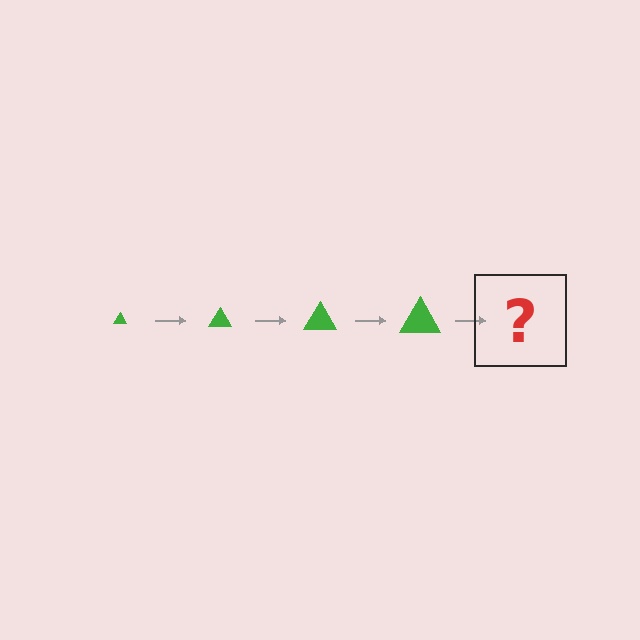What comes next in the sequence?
The next element should be a green triangle, larger than the previous one.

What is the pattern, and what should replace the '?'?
The pattern is that the triangle gets progressively larger each step. The '?' should be a green triangle, larger than the previous one.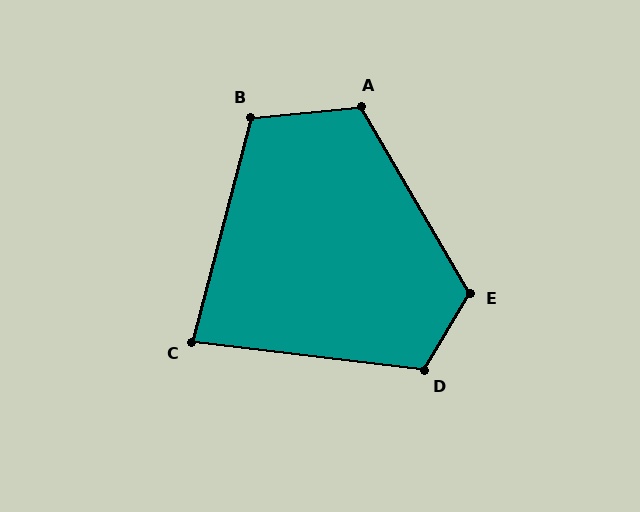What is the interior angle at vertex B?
Approximately 110 degrees (obtuse).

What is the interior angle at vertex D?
Approximately 114 degrees (obtuse).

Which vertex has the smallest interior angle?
C, at approximately 82 degrees.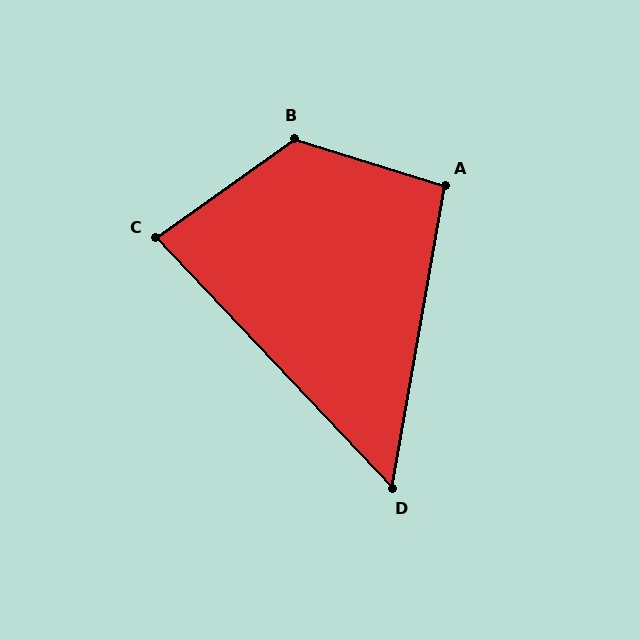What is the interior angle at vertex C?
Approximately 82 degrees (acute).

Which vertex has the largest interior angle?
B, at approximately 127 degrees.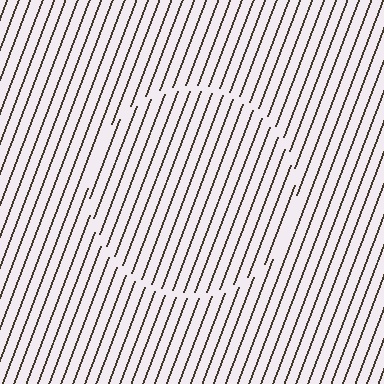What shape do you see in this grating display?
An illusory circle. The interior of the shape contains the same grating, shifted by half a period — the contour is defined by the phase discontinuity where line-ends from the inner and outer gratings abut.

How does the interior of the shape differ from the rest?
The interior of the shape contains the same grating, shifted by half a period — the contour is defined by the phase discontinuity where line-ends from the inner and outer gratings abut.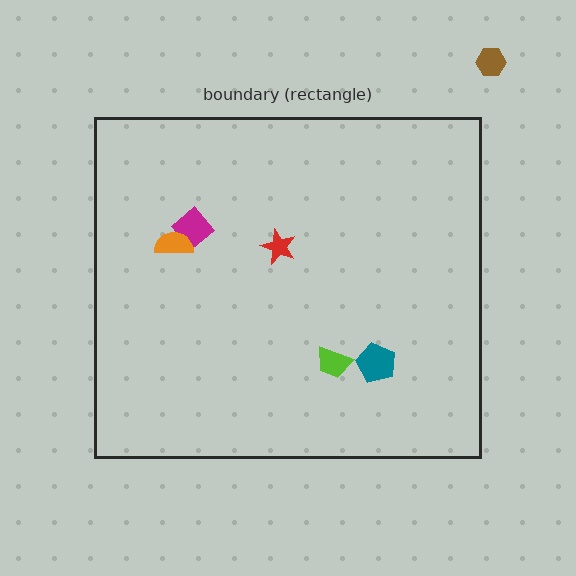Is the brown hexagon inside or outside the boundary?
Outside.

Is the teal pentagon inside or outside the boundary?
Inside.